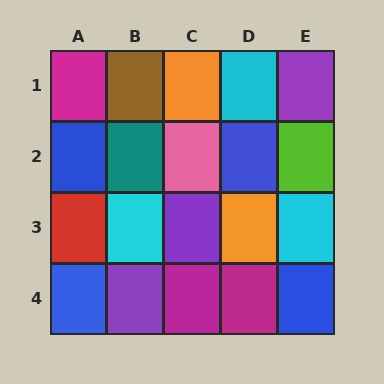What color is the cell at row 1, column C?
Orange.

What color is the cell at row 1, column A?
Magenta.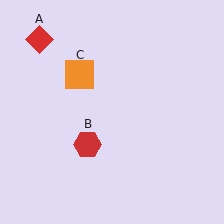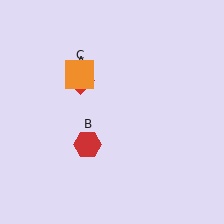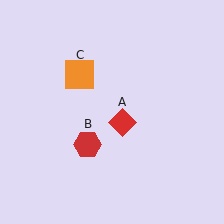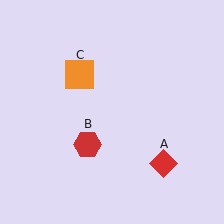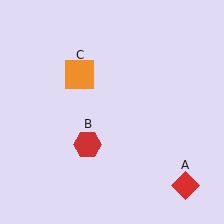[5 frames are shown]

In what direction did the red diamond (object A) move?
The red diamond (object A) moved down and to the right.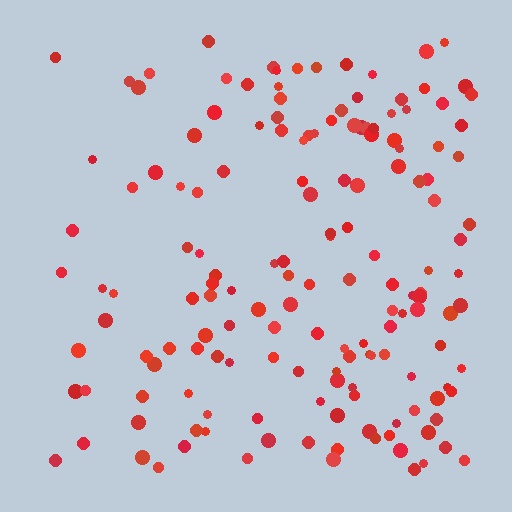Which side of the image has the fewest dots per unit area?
The left.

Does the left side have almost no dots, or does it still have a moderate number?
Still a moderate number, just noticeably fewer than the right.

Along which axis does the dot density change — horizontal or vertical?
Horizontal.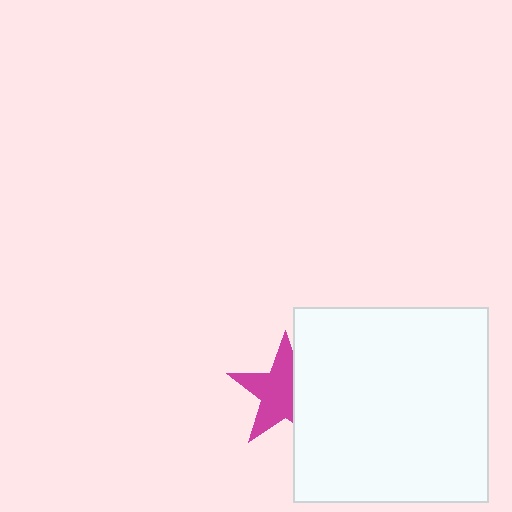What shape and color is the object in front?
The object in front is a white square.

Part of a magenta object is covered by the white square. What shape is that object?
It is a star.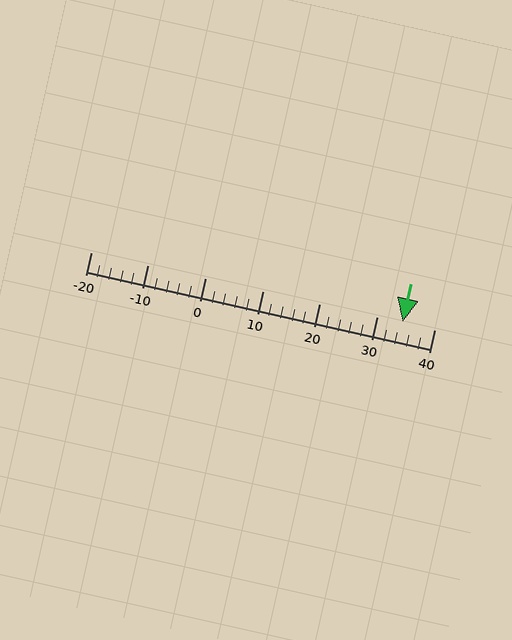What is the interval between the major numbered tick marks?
The major tick marks are spaced 10 units apart.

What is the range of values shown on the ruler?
The ruler shows values from -20 to 40.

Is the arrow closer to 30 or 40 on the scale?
The arrow is closer to 30.